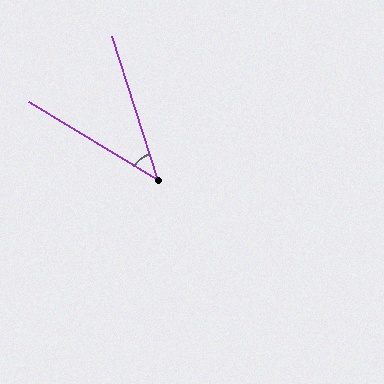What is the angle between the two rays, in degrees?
Approximately 41 degrees.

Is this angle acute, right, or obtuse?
It is acute.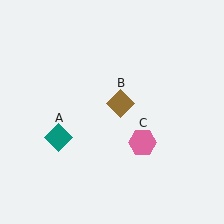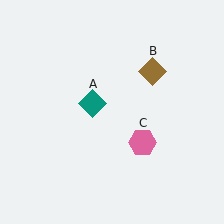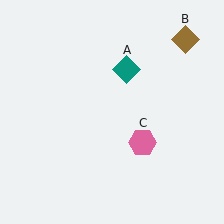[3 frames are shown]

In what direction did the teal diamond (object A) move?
The teal diamond (object A) moved up and to the right.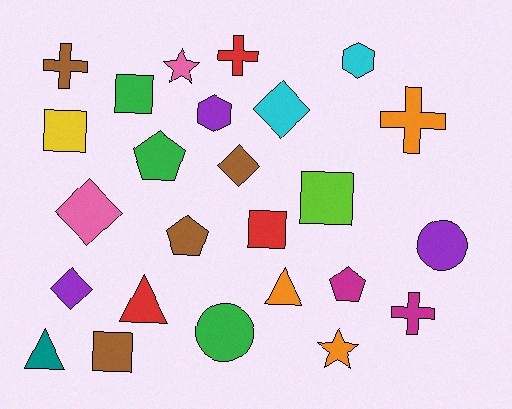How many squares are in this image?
There are 5 squares.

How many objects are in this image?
There are 25 objects.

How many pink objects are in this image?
There are 2 pink objects.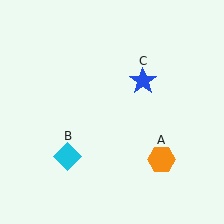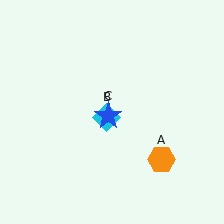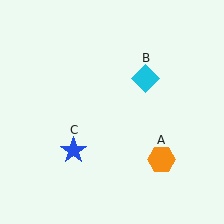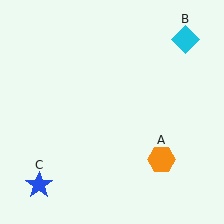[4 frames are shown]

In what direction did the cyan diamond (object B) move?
The cyan diamond (object B) moved up and to the right.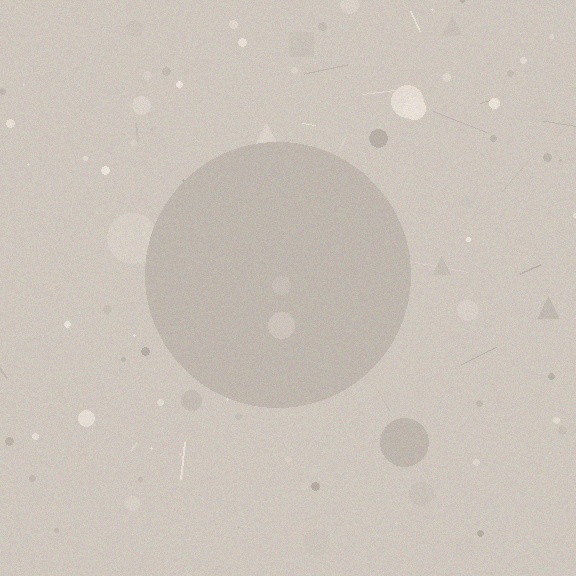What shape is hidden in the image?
A circle is hidden in the image.